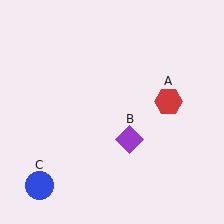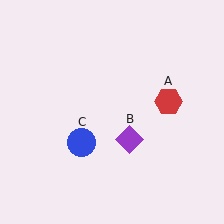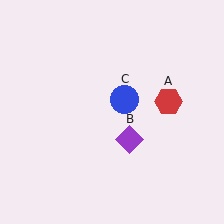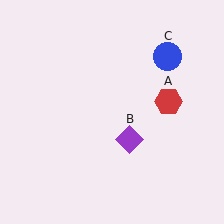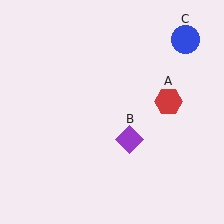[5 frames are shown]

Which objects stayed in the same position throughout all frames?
Red hexagon (object A) and purple diamond (object B) remained stationary.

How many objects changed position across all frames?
1 object changed position: blue circle (object C).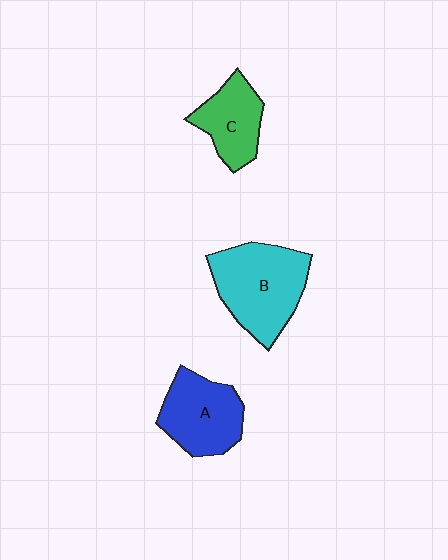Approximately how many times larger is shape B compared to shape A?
Approximately 1.3 times.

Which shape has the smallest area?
Shape C (green).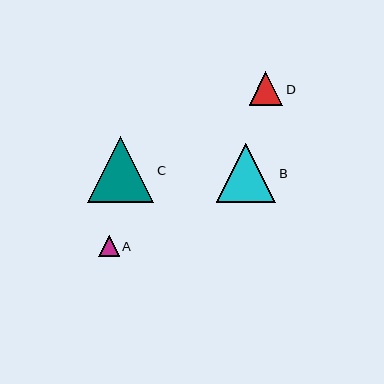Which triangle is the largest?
Triangle C is the largest with a size of approximately 66 pixels.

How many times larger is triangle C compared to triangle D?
Triangle C is approximately 2.0 times the size of triangle D.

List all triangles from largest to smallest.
From largest to smallest: C, B, D, A.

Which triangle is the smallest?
Triangle A is the smallest with a size of approximately 21 pixels.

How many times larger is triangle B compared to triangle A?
Triangle B is approximately 2.9 times the size of triangle A.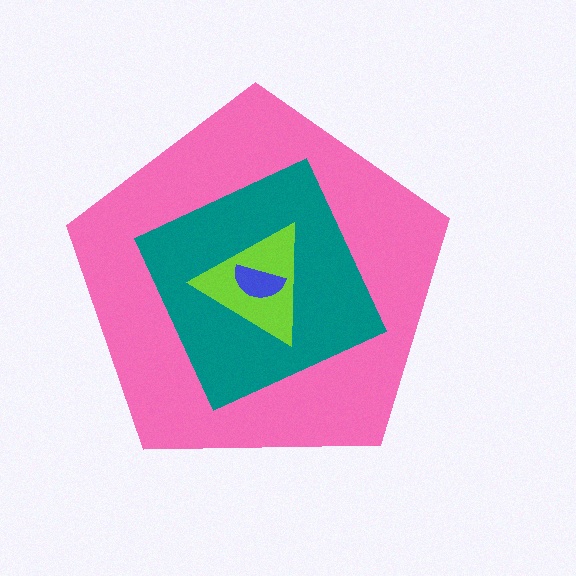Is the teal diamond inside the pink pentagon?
Yes.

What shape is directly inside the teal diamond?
The lime triangle.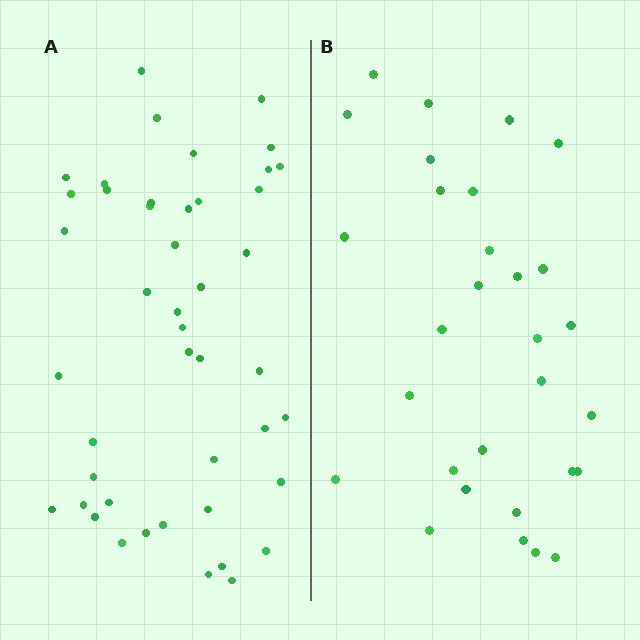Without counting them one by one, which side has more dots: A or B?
Region A (the left region) has more dots.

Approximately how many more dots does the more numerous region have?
Region A has approximately 15 more dots than region B.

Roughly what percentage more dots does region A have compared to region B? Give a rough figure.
About 50% more.